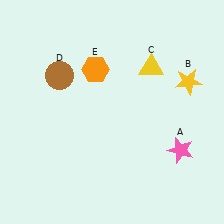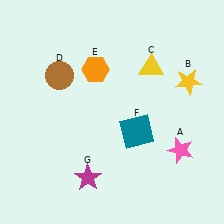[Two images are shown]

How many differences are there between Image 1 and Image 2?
There are 2 differences between the two images.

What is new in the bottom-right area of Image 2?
A teal square (F) was added in the bottom-right area of Image 2.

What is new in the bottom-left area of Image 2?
A magenta star (G) was added in the bottom-left area of Image 2.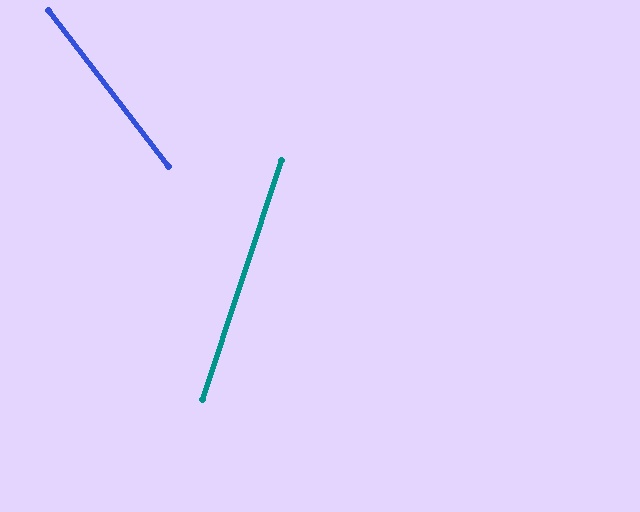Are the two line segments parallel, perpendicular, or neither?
Neither parallel nor perpendicular — they differ by about 56°.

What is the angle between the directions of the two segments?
Approximately 56 degrees.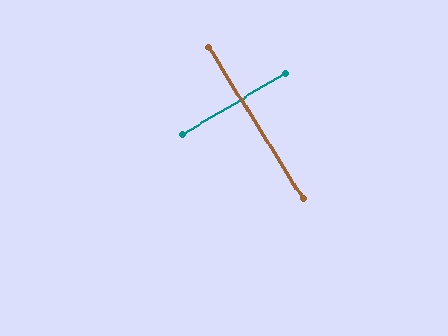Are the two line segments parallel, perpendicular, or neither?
Perpendicular — they meet at approximately 89°.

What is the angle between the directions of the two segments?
Approximately 89 degrees.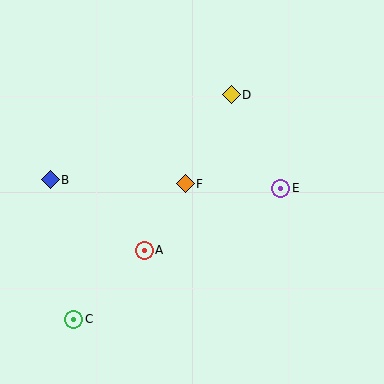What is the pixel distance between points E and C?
The distance between E and C is 245 pixels.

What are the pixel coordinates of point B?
Point B is at (50, 180).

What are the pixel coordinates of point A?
Point A is at (144, 250).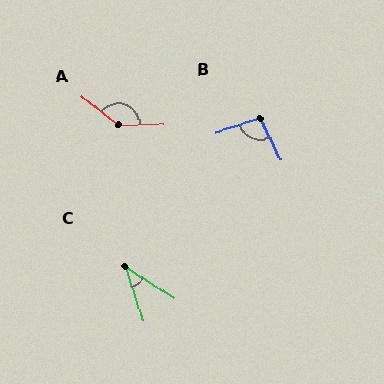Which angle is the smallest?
C, at approximately 39 degrees.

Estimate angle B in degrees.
Approximately 98 degrees.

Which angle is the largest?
A, at approximately 141 degrees.